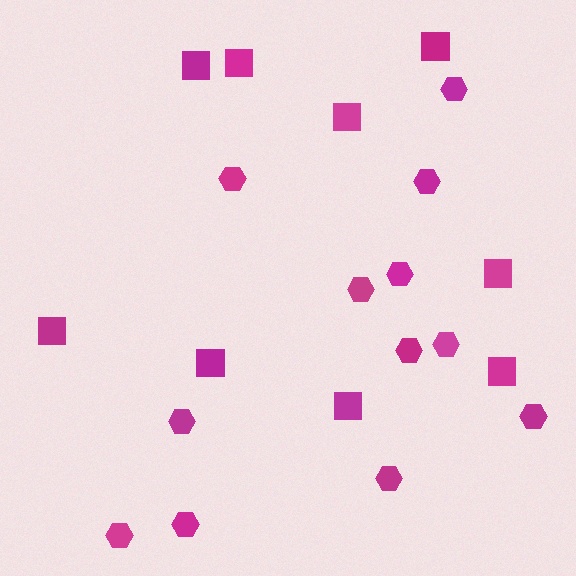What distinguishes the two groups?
There are 2 groups: one group of squares (9) and one group of hexagons (12).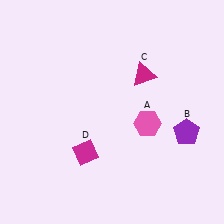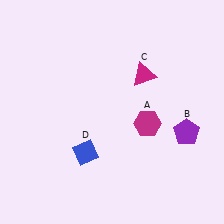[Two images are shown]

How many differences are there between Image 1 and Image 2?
There are 2 differences between the two images.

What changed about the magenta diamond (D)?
In Image 1, D is magenta. In Image 2, it changed to blue.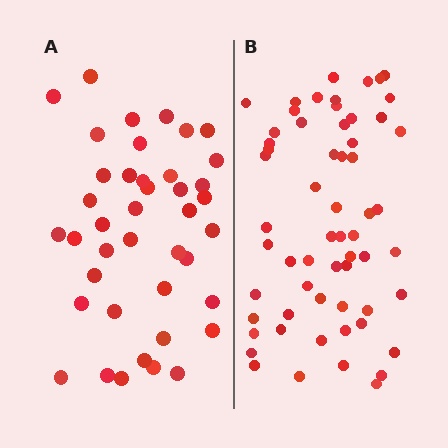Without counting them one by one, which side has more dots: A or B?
Region B (the right region) has more dots.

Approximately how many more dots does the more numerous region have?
Region B has approximately 20 more dots than region A.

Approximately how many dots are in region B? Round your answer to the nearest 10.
About 60 dots.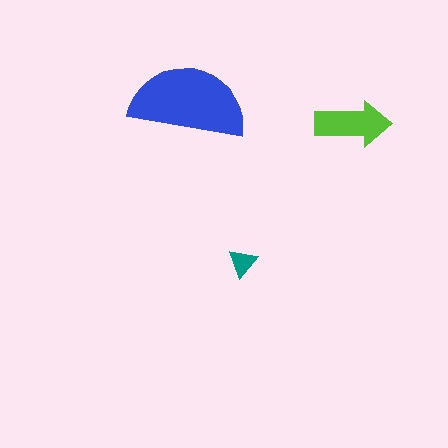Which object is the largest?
The blue semicircle.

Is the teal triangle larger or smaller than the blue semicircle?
Smaller.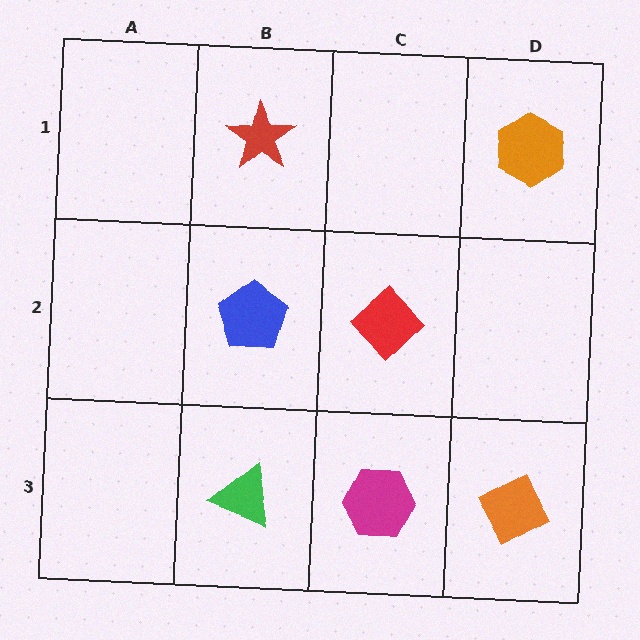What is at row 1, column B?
A red star.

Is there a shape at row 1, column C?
No, that cell is empty.